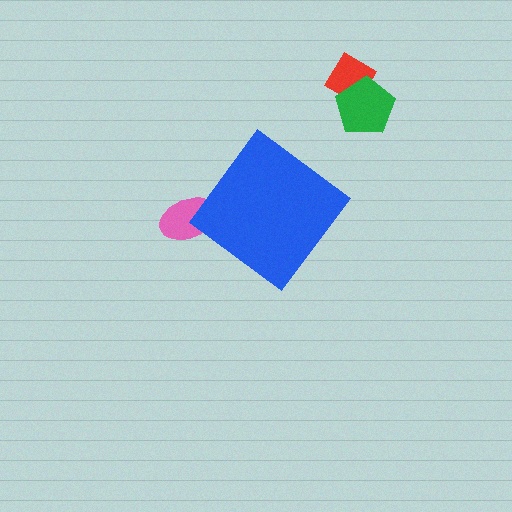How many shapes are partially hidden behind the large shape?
1 shape is partially hidden.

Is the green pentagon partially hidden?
No, the green pentagon is fully visible.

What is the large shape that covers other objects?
A blue diamond.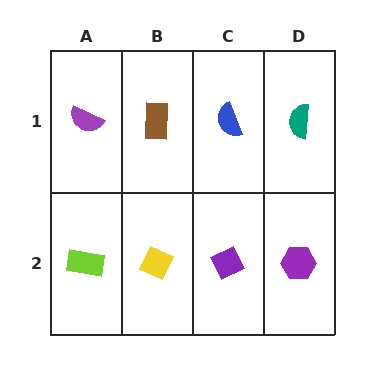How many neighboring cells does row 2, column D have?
2.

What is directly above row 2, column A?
A purple semicircle.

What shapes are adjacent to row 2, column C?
A blue semicircle (row 1, column C), a yellow diamond (row 2, column B), a purple hexagon (row 2, column D).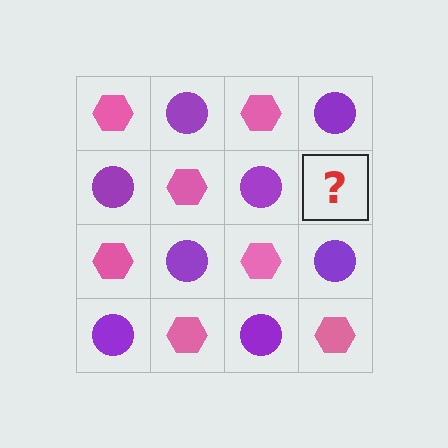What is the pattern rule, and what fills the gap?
The rule is that it alternates pink hexagon and purple circle in a checkerboard pattern. The gap should be filled with a pink hexagon.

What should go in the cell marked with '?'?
The missing cell should contain a pink hexagon.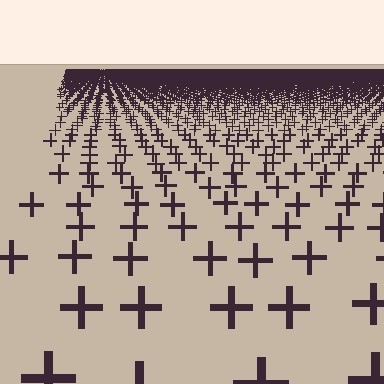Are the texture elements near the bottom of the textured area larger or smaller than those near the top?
Larger. Near the bottom, elements are closer to the viewer and appear at a bigger on-screen size.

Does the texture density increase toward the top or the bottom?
Density increases toward the top.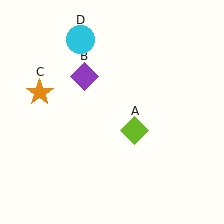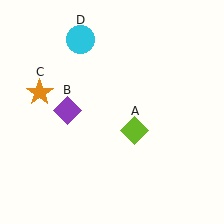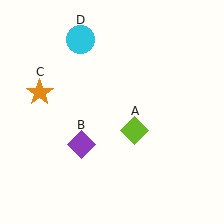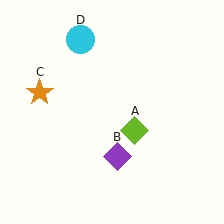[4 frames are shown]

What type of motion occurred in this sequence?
The purple diamond (object B) rotated counterclockwise around the center of the scene.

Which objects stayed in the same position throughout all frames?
Lime diamond (object A) and orange star (object C) and cyan circle (object D) remained stationary.